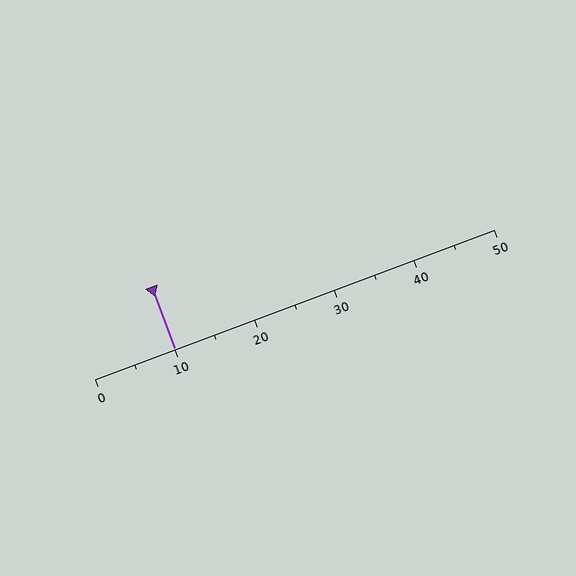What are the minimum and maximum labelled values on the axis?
The axis runs from 0 to 50.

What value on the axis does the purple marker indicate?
The marker indicates approximately 10.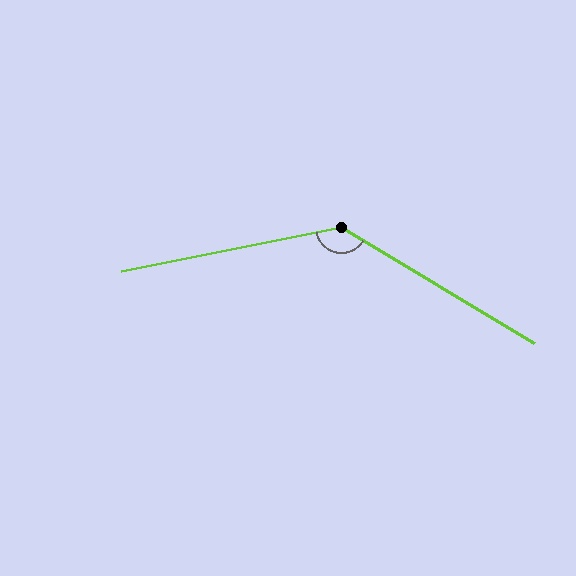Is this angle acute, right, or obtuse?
It is obtuse.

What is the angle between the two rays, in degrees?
Approximately 138 degrees.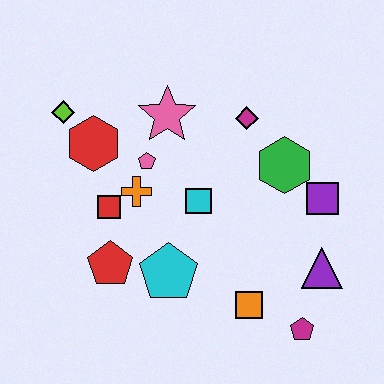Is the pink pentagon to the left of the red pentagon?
No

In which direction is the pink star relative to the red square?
The pink star is above the red square.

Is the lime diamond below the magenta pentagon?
No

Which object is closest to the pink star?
The pink pentagon is closest to the pink star.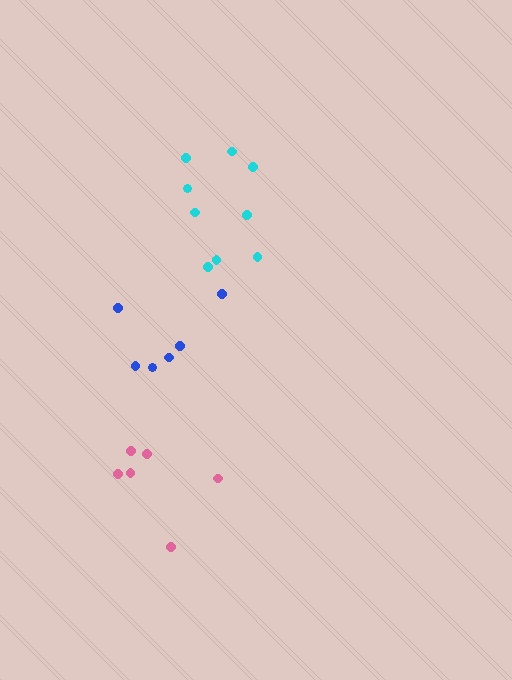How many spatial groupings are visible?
There are 3 spatial groupings.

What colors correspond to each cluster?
The clusters are colored: cyan, pink, blue.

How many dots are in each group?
Group 1: 9 dots, Group 2: 6 dots, Group 3: 6 dots (21 total).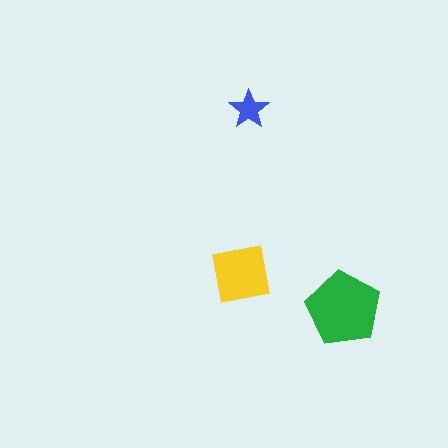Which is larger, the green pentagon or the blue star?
The green pentagon.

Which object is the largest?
The green pentagon.